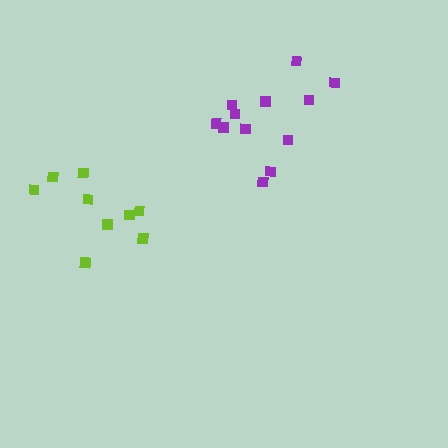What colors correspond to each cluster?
The clusters are colored: lime, purple.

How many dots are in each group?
Group 1: 9 dots, Group 2: 12 dots (21 total).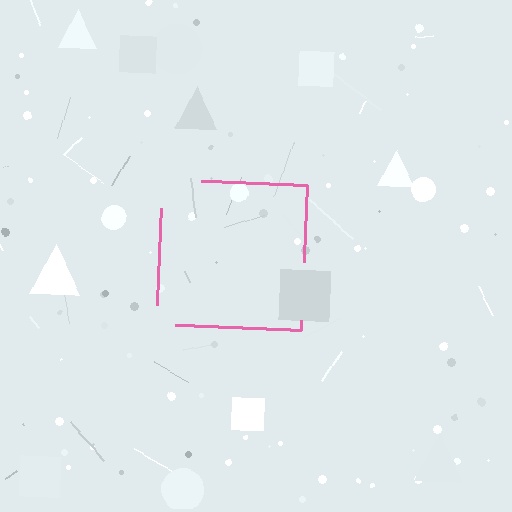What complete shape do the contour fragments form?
The contour fragments form a square.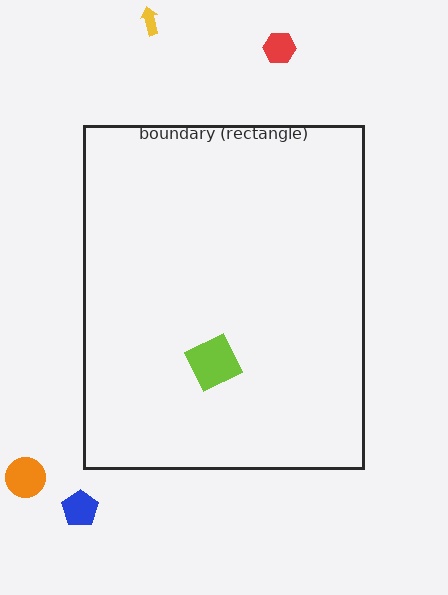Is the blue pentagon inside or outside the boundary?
Outside.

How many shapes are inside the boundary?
1 inside, 4 outside.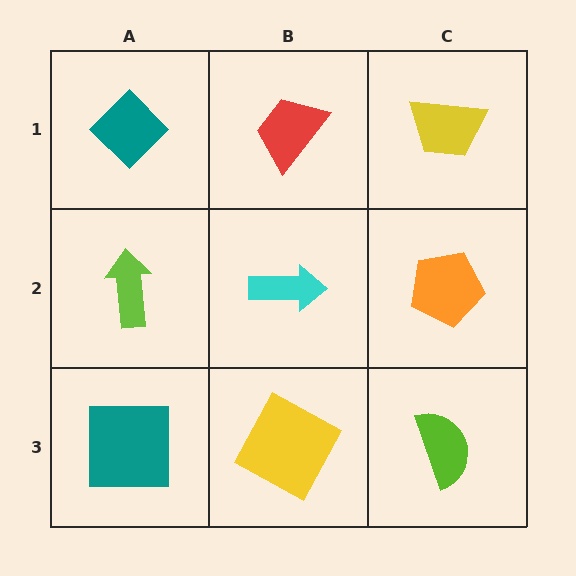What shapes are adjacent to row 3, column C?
An orange pentagon (row 2, column C), a yellow square (row 3, column B).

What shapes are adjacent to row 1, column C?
An orange pentagon (row 2, column C), a red trapezoid (row 1, column B).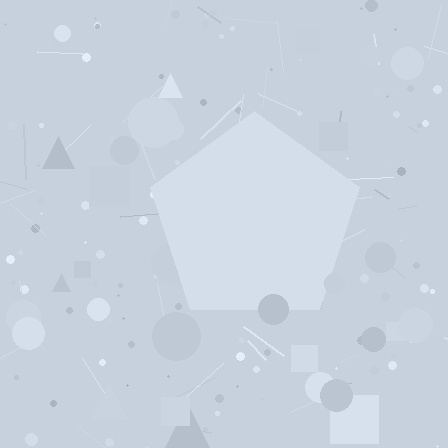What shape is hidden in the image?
A pentagon is hidden in the image.